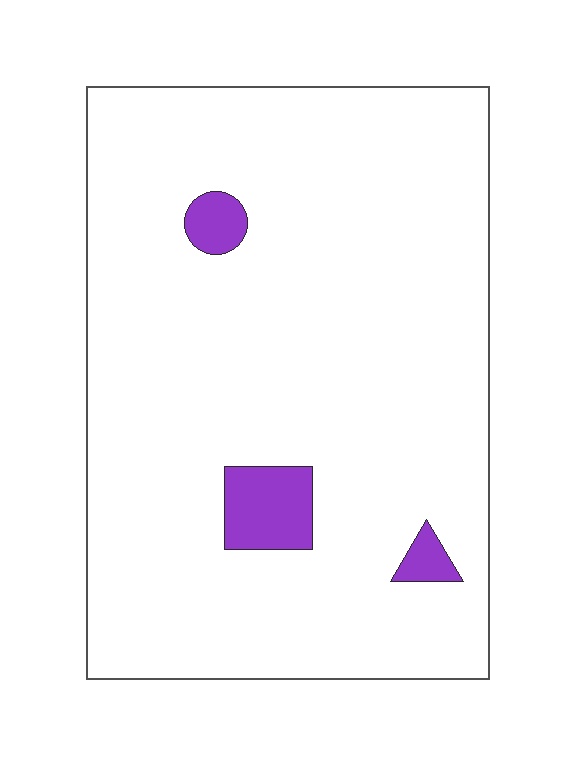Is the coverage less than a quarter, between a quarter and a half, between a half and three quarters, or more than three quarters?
Less than a quarter.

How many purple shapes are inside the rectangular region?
3.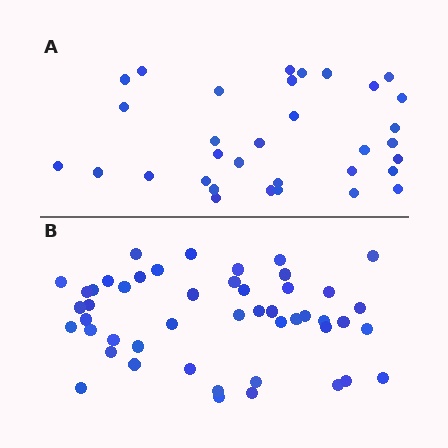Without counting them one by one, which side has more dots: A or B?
Region B (the bottom region) has more dots.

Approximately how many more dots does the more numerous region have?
Region B has approximately 15 more dots than region A.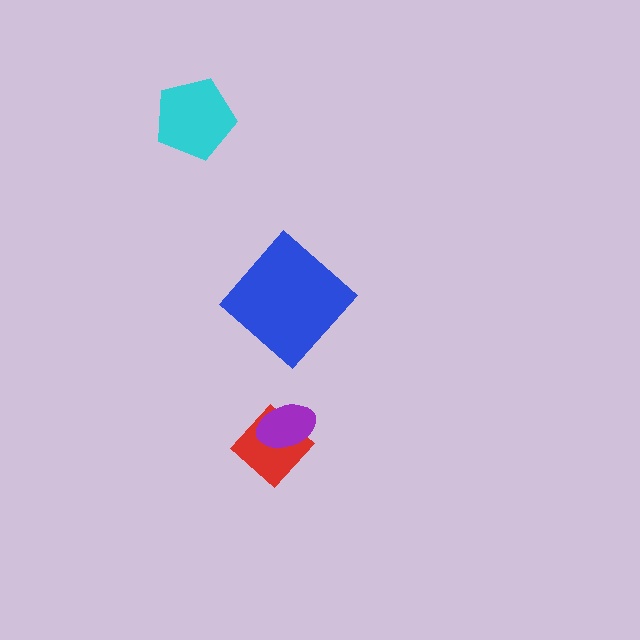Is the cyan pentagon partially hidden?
No, no other shape covers it.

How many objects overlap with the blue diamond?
0 objects overlap with the blue diamond.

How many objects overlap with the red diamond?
1 object overlaps with the red diamond.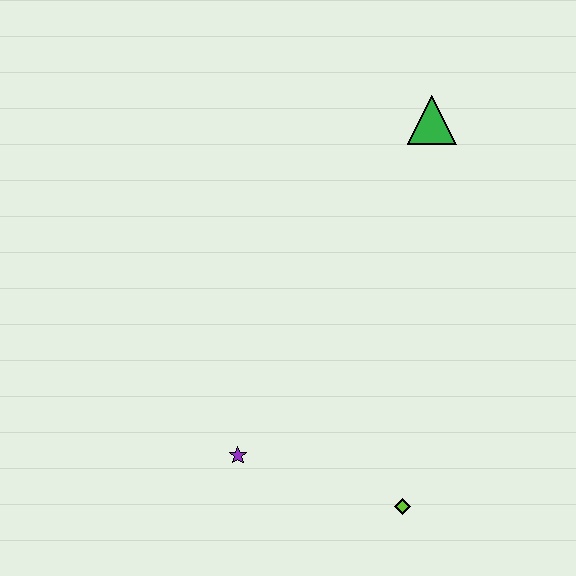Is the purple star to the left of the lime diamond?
Yes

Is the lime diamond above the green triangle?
No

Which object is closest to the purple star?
The lime diamond is closest to the purple star.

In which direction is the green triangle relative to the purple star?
The green triangle is above the purple star.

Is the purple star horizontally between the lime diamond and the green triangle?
No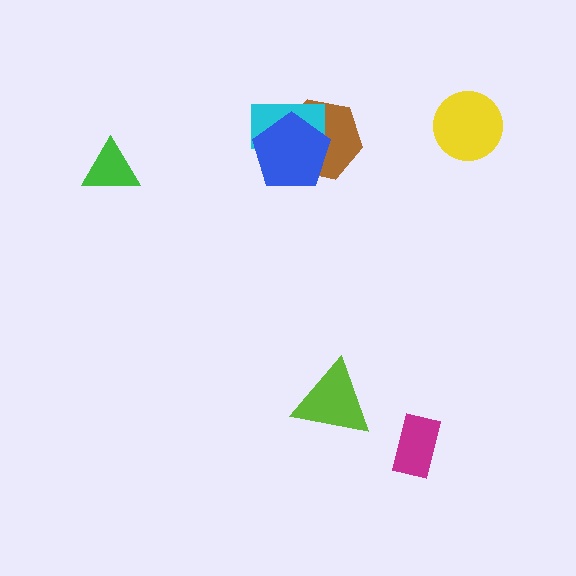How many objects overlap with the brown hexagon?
2 objects overlap with the brown hexagon.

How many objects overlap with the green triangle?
0 objects overlap with the green triangle.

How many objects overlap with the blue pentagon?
2 objects overlap with the blue pentagon.